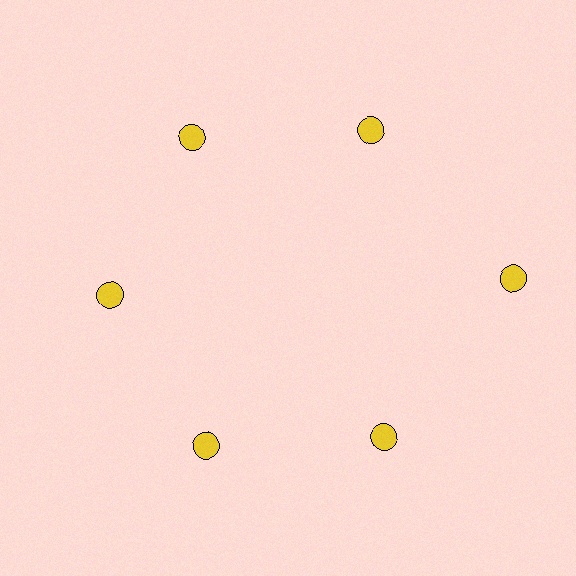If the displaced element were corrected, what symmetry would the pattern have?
It would have 6-fold rotational symmetry — the pattern would map onto itself every 60 degrees.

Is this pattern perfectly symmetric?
No. The 6 yellow circles are arranged in a ring, but one element near the 3 o'clock position is pushed outward from the center, breaking the 6-fold rotational symmetry.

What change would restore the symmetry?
The symmetry would be restored by moving it inward, back onto the ring so that all 6 circles sit at equal angles and equal distance from the center.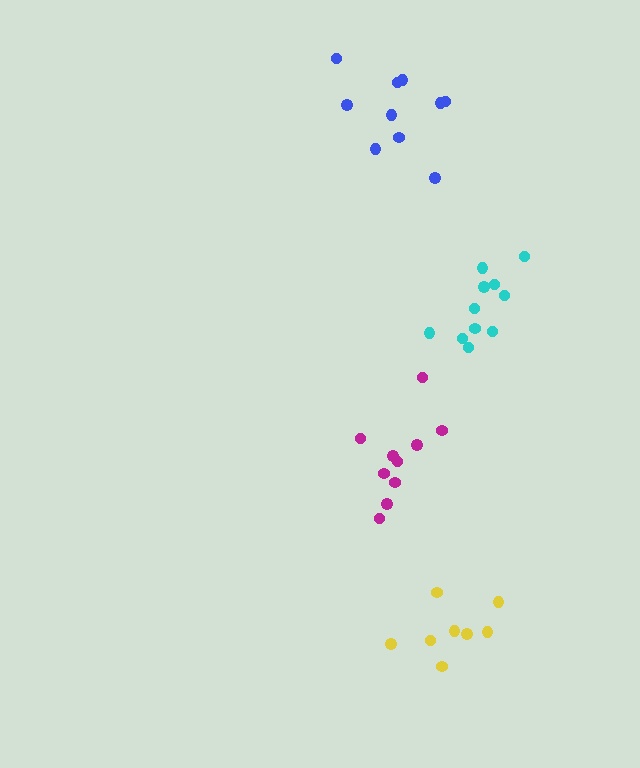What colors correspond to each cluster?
The clusters are colored: magenta, yellow, cyan, blue.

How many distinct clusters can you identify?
There are 4 distinct clusters.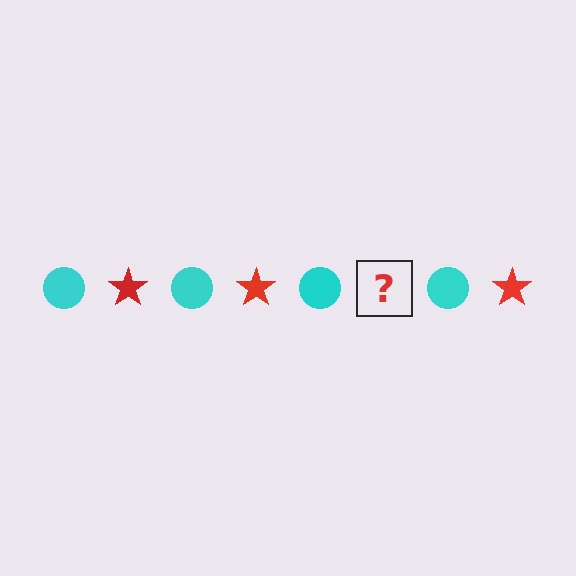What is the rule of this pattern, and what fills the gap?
The rule is that the pattern alternates between cyan circle and red star. The gap should be filled with a red star.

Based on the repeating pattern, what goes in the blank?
The blank should be a red star.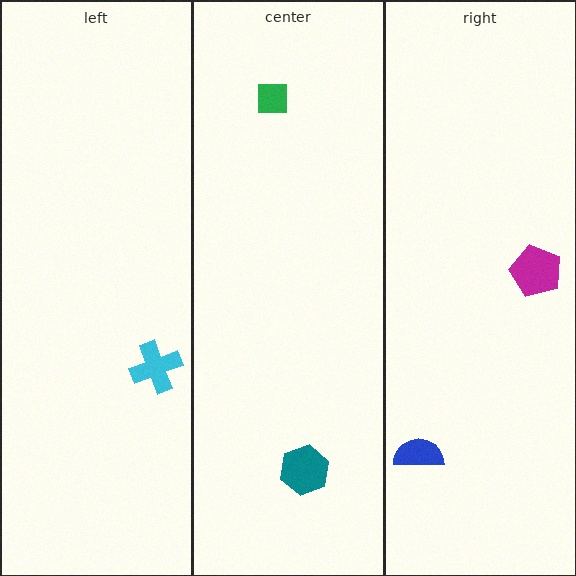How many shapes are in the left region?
1.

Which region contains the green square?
The center region.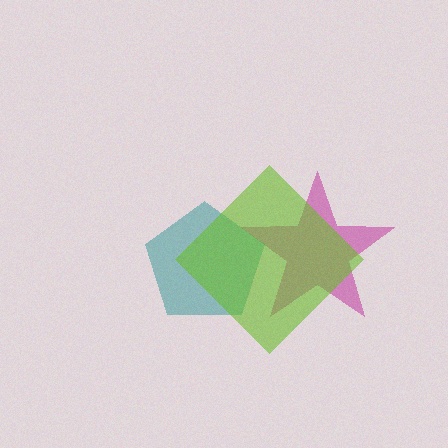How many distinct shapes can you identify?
There are 3 distinct shapes: a magenta star, a teal pentagon, a lime diamond.